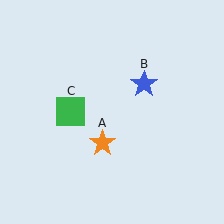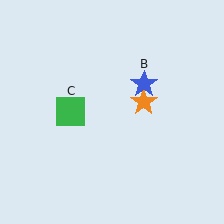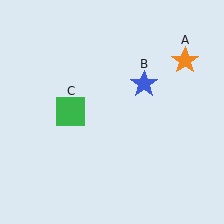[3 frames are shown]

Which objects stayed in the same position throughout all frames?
Blue star (object B) and green square (object C) remained stationary.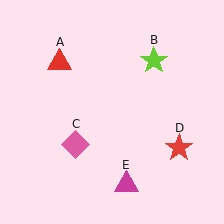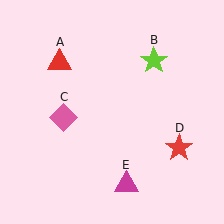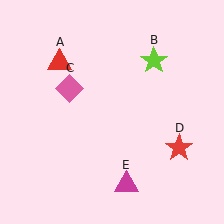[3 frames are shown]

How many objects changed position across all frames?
1 object changed position: pink diamond (object C).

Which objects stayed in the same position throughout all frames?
Red triangle (object A) and lime star (object B) and red star (object D) and magenta triangle (object E) remained stationary.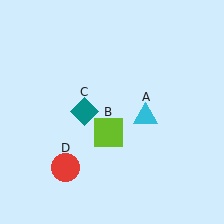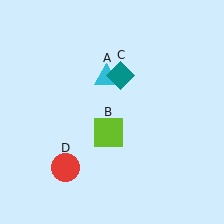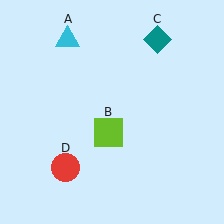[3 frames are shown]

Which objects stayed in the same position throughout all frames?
Lime square (object B) and red circle (object D) remained stationary.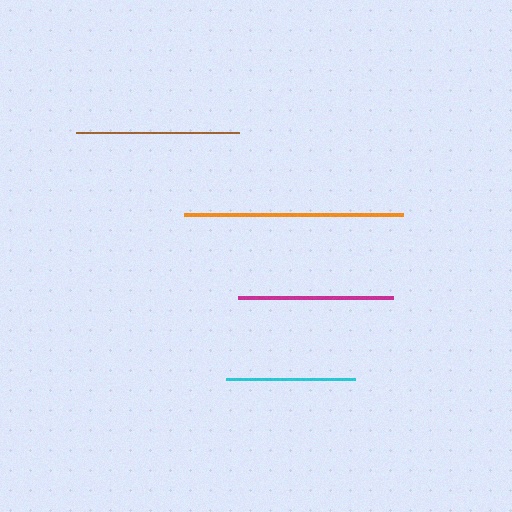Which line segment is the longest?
The orange line is the longest at approximately 219 pixels.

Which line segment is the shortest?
The cyan line is the shortest at approximately 129 pixels.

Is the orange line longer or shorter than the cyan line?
The orange line is longer than the cyan line.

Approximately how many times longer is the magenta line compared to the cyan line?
The magenta line is approximately 1.2 times the length of the cyan line.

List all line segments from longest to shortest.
From longest to shortest: orange, brown, magenta, cyan.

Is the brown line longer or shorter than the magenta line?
The brown line is longer than the magenta line.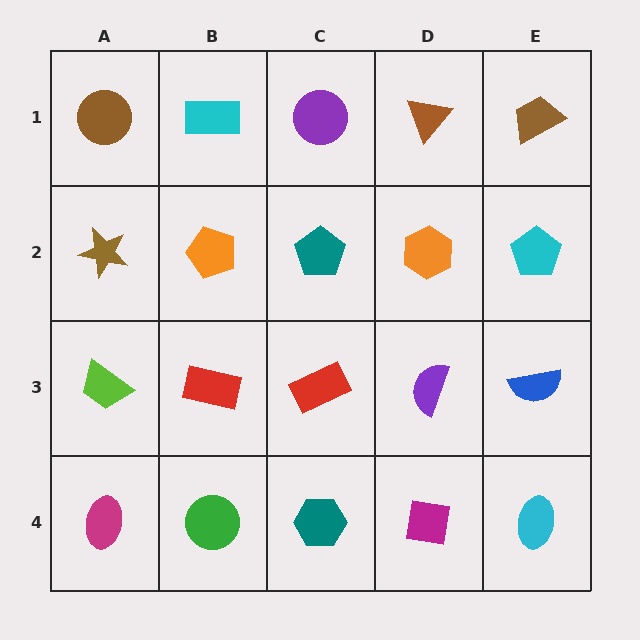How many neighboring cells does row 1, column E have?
2.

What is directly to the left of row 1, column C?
A cyan rectangle.